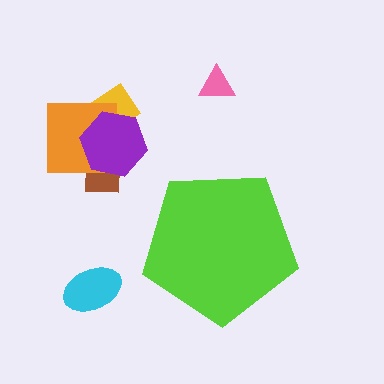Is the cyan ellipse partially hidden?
No, the cyan ellipse is fully visible.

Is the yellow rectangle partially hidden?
No, the yellow rectangle is fully visible.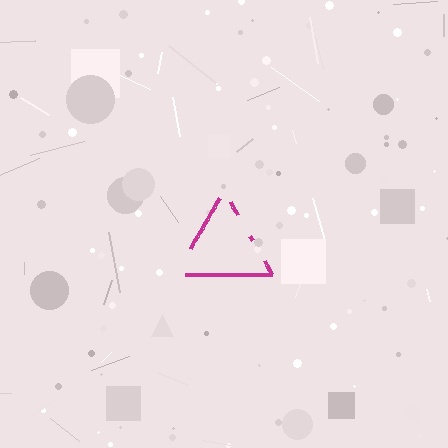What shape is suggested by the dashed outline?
The dashed outline suggests a triangle.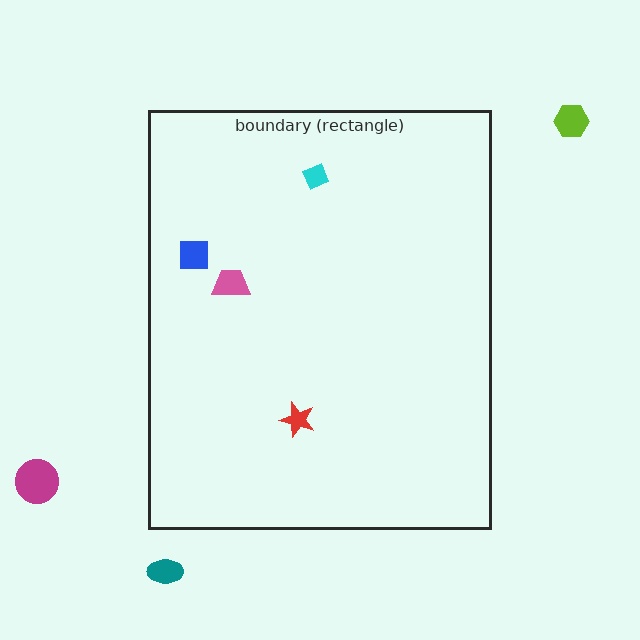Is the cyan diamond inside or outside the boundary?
Inside.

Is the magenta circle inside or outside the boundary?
Outside.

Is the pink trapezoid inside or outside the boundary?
Inside.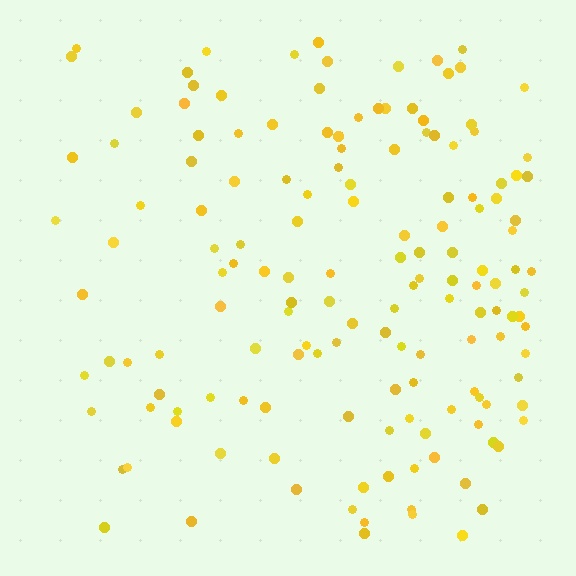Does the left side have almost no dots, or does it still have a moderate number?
Still a moderate number, just noticeably fewer than the right.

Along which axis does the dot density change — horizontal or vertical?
Horizontal.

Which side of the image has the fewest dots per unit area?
The left.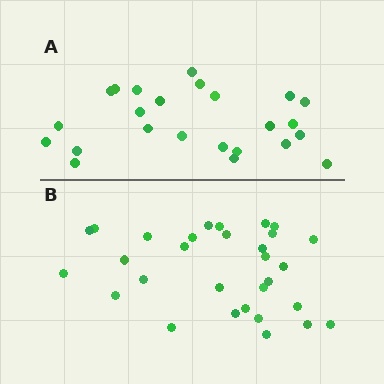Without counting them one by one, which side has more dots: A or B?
Region B (the bottom region) has more dots.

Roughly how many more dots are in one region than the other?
Region B has about 6 more dots than region A.